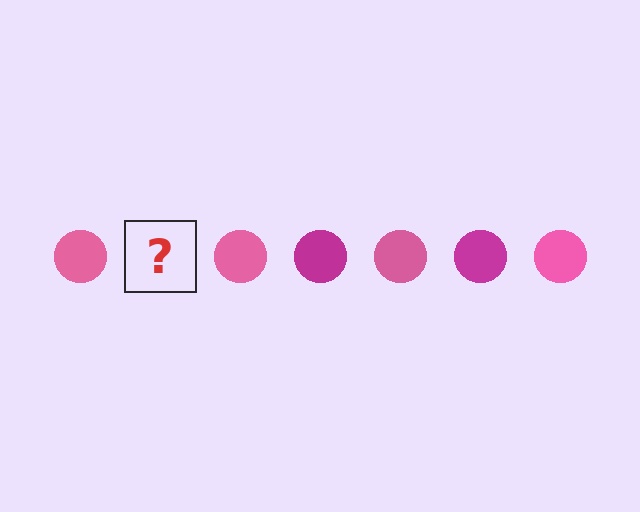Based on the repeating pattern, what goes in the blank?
The blank should be a magenta circle.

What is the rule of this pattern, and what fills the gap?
The rule is that the pattern cycles through pink, magenta circles. The gap should be filled with a magenta circle.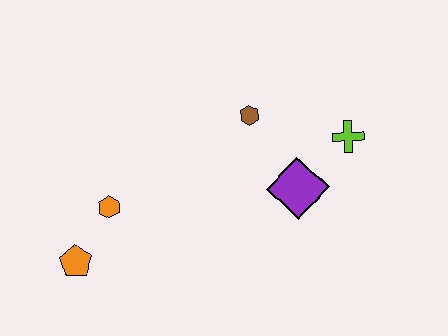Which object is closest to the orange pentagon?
The orange hexagon is closest to the orange pentagon.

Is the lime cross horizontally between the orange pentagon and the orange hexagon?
No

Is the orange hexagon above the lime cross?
No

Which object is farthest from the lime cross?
The orange pentagon is farthest from the lime cross.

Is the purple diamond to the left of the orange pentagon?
No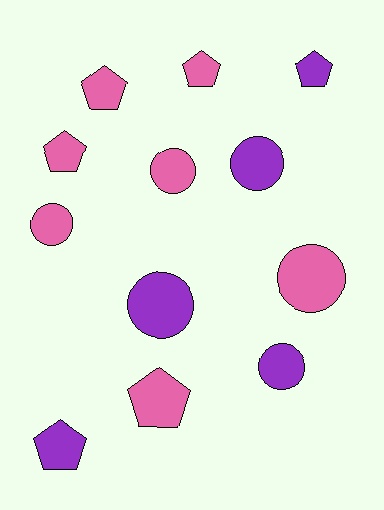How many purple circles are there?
There are 3 purple circles.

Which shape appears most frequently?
Pentagon, with 6 objects.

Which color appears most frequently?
Pink, with 7 objects.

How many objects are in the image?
There are 12 objects.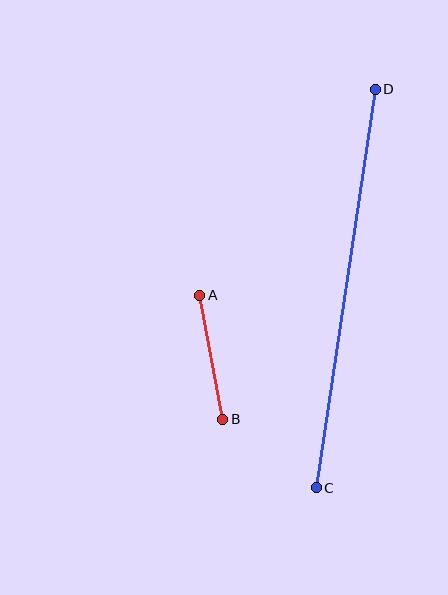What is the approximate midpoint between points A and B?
The midpoint is at approximately (211, 357) pixels.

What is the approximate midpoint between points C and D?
The midpoint is at approximately (346, 288) pixels.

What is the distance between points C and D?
The distance is approximately 403 pixels.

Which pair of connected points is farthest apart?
Points C and D are farthest apart.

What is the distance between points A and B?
The distance is approximately 126 pixels.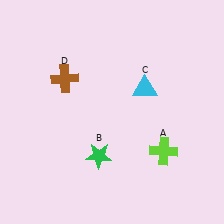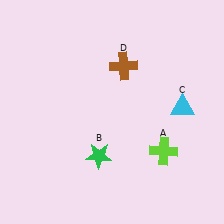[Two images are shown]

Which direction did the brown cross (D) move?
The brown cross (D) moved right.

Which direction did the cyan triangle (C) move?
The cyan triangle (C) moved right.